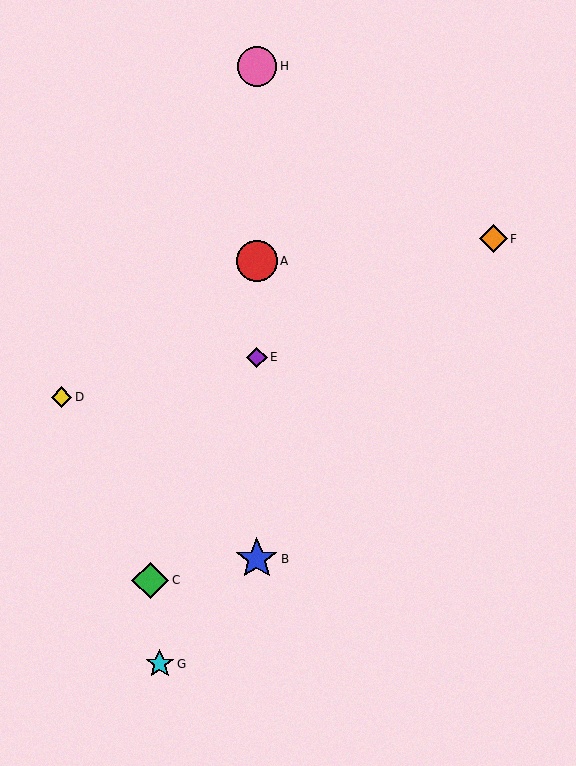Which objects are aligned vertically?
Objects A, B, E, H are aligned vertically.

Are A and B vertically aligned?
Yes, both are at x≈257.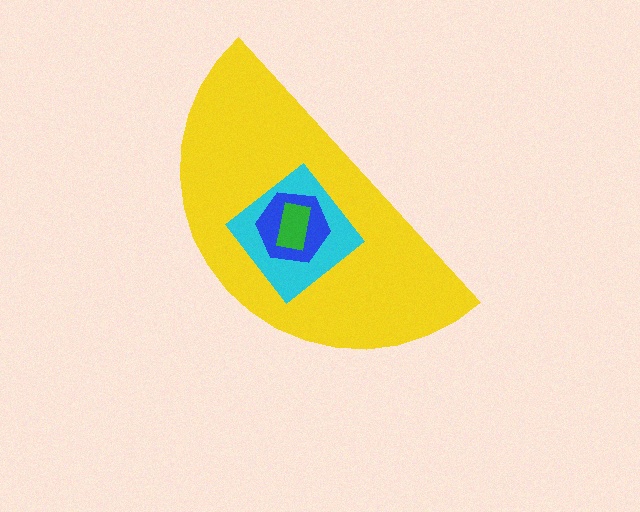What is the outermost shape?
The yellow semicircle.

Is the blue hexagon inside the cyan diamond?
Yes.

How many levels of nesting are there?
4.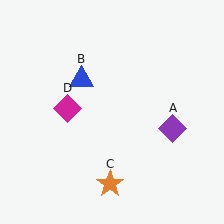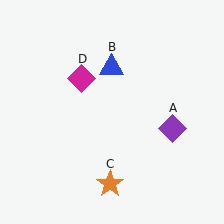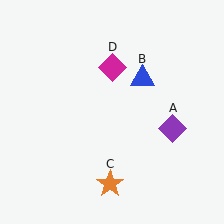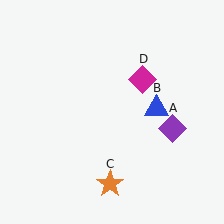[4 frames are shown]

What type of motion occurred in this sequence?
The blue triangle (object B), magenta diamond (object D) rotated clockwise around the center of the scene.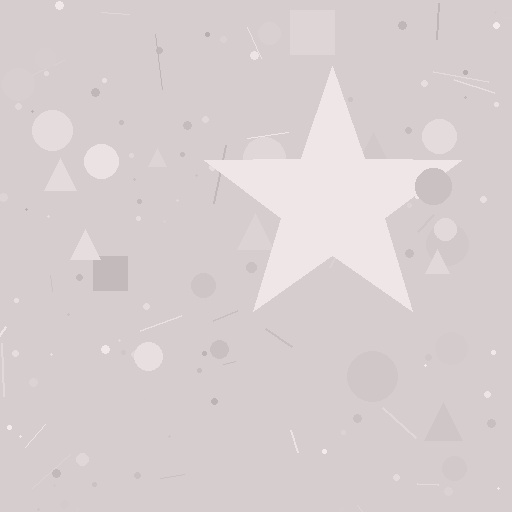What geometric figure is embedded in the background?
A star is embedded in the background.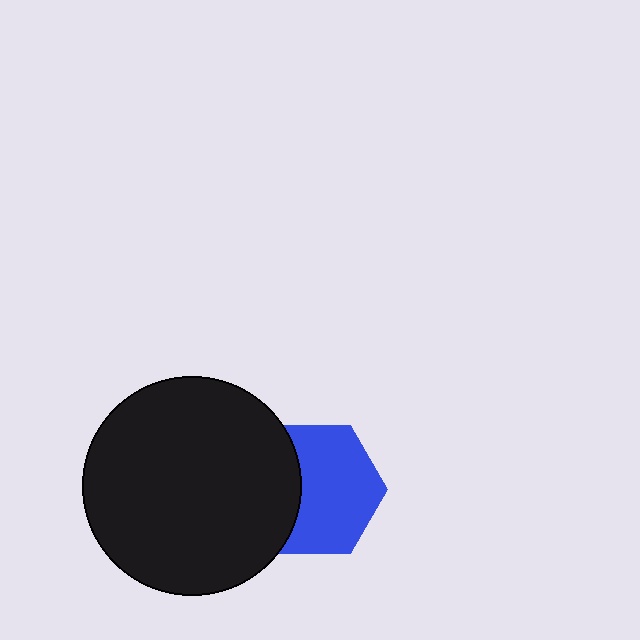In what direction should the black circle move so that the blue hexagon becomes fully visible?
The black circle should move left. That is the shortest direction to clear the overlap and leave the blue hexagon fully visible.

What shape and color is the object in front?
The object in front is a black circle.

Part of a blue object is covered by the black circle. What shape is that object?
It is a hexagon.